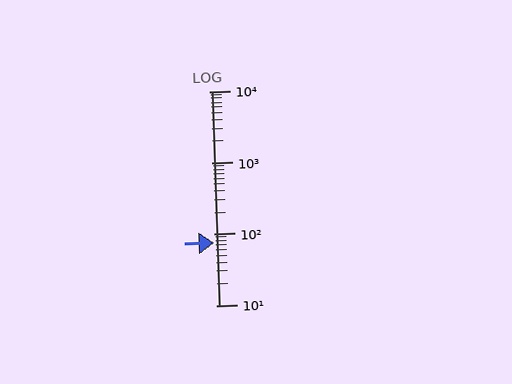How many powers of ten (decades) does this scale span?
The scale spans 3 decades, from 10 to 10000.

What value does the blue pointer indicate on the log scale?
The pointer indicates approximately 76.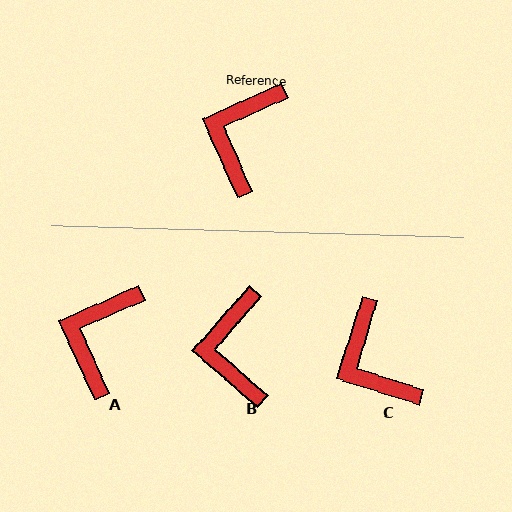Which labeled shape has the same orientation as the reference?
A.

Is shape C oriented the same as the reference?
No, it is off by about 49 degrees.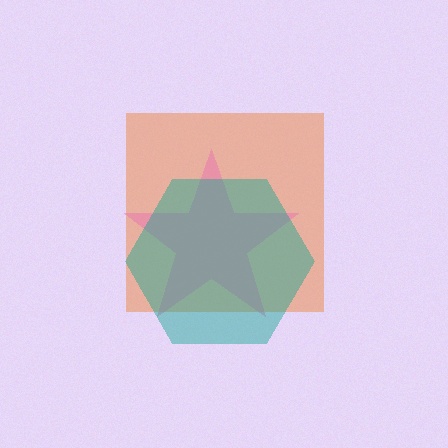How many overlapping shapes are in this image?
There are 3 overlapping shapes in the image.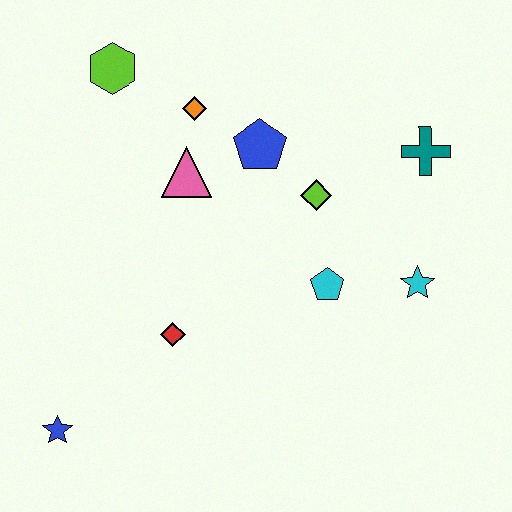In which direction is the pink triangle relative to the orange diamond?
The pink triangle is below the orange diamond.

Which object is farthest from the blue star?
The teal cross is farthest from the blue star.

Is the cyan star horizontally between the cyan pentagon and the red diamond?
No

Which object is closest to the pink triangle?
The orange diamond is closest to the pink triangle.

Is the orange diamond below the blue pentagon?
No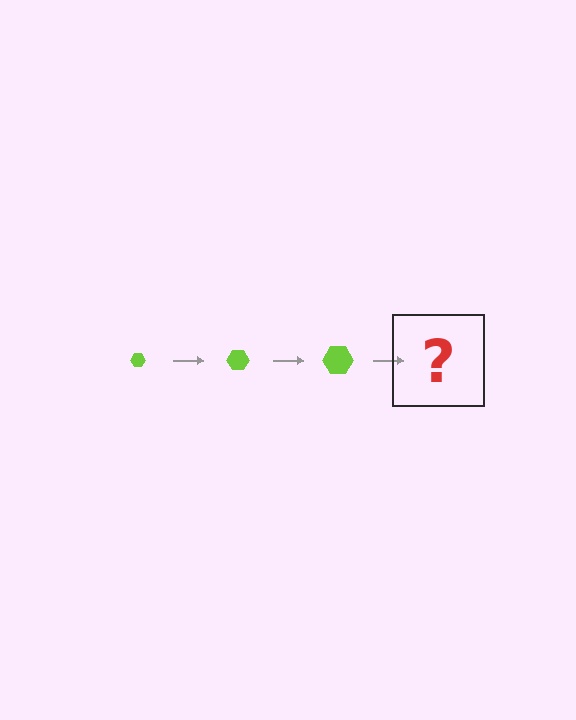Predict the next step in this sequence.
The next step is a lime hexagon, larger than the previous one.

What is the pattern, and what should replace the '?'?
The pattern is that the hexagon gets progressively larger each step. The '?' should be a lime hexagon, larger than the previous one.